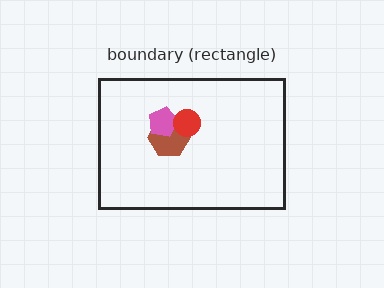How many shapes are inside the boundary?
3 inside, 0 outside.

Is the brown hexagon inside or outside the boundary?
Inside.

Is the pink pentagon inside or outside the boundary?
Inside.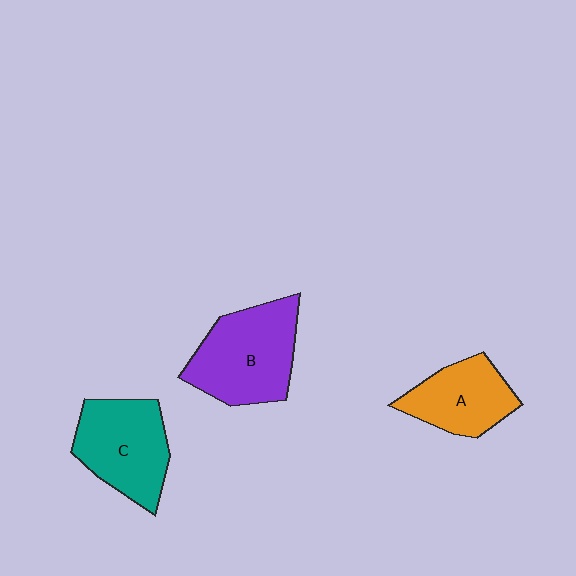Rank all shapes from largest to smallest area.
From largest to smallest: B (purple), C (teal), A (orange).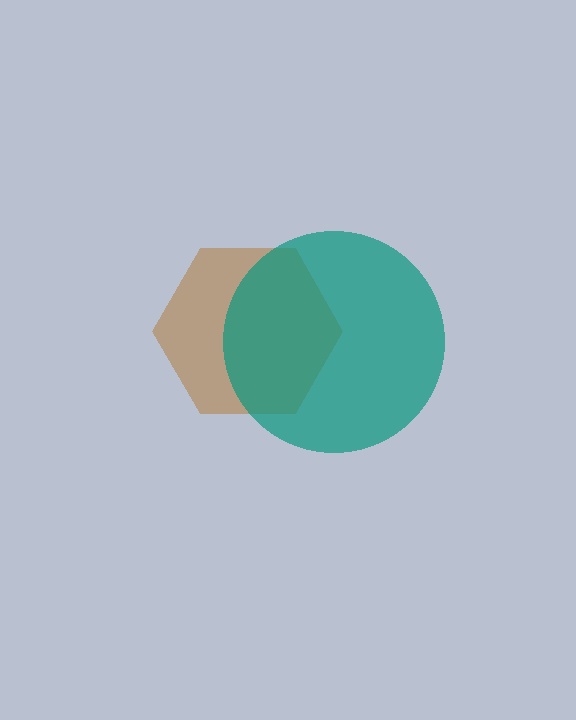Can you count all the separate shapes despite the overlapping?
Yes, there are 2 separate shapes.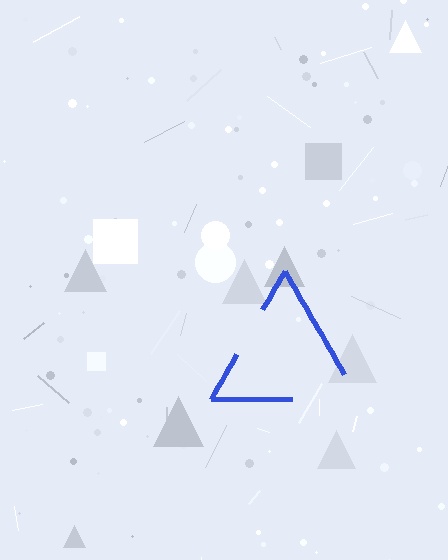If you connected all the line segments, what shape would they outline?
They would outline a triangle.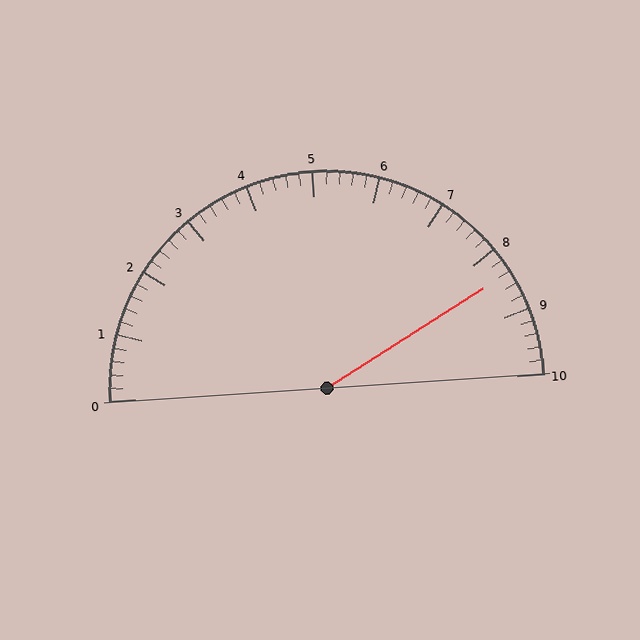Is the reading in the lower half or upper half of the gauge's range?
The reading is in the upper half of the range (0 to 10).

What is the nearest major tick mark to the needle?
The nearest major tick mark is 8.